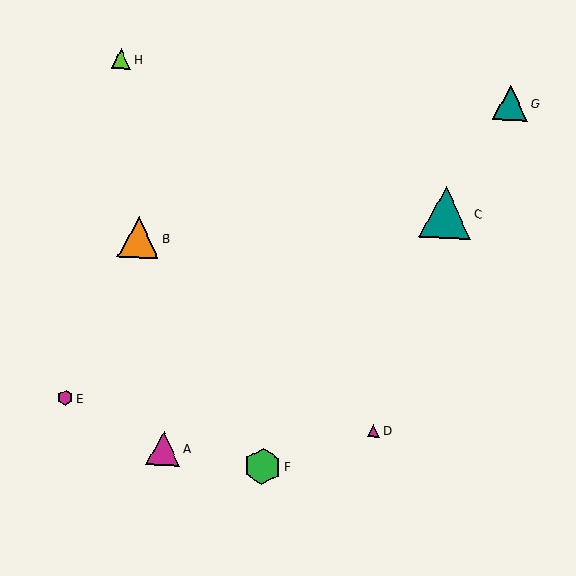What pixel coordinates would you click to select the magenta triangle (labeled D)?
Click at (374, 431) to select the magenta triangle D.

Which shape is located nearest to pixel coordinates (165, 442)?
The magenta triangle (labeled A) at (163, 448) is nearest to that location.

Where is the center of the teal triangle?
The center of the teal triangle is at (510, 103).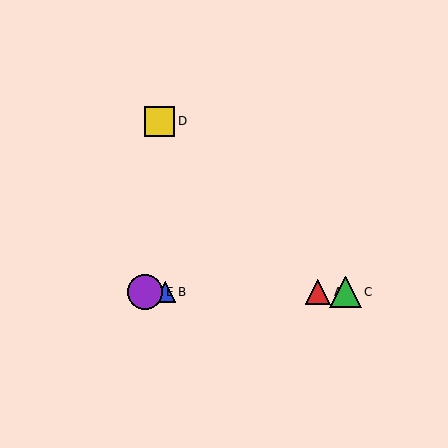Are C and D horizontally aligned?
No, C is at y≈292 and D is at y≈121.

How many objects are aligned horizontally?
4 objects (A, B, C, E) are aligned horizontally.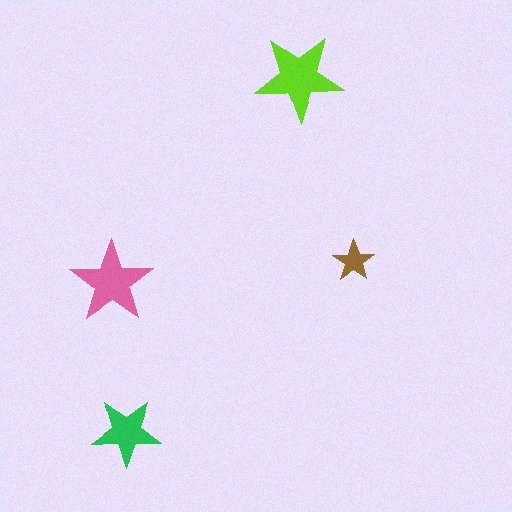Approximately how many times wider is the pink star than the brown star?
About 2 times wider.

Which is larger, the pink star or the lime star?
The lime one.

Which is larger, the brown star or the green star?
The green one.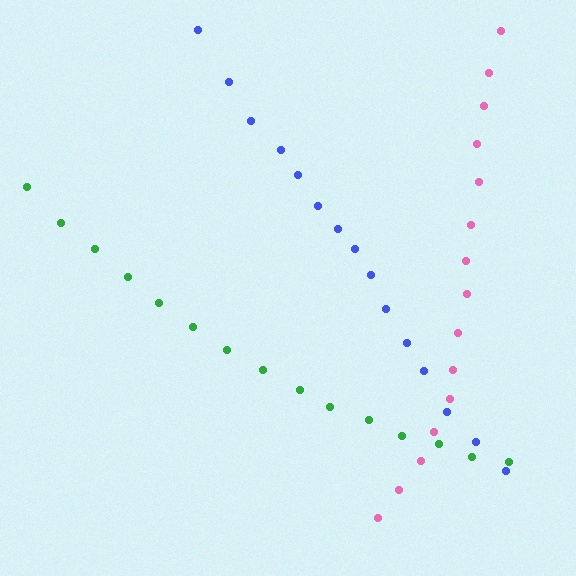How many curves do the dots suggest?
There are 3 distinct paths.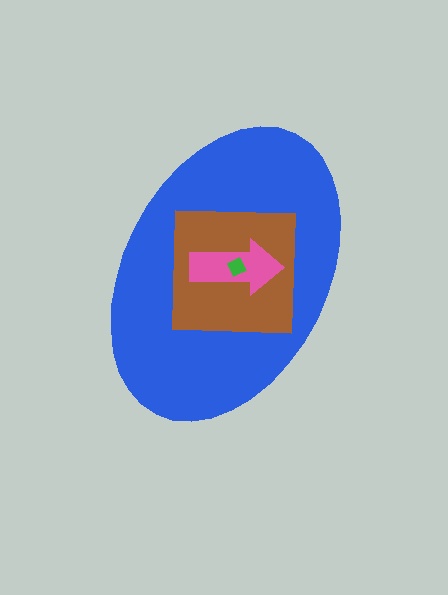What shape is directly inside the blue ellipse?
The brown square.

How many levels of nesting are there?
4.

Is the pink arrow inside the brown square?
Yes.